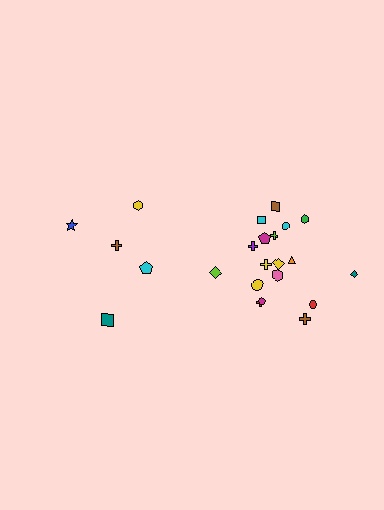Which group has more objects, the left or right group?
The right group.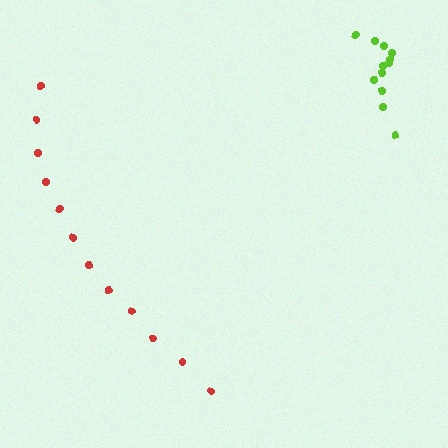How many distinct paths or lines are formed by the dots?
There are 2 distinct paths.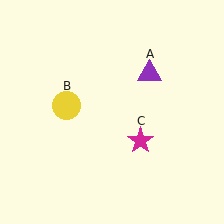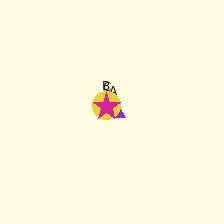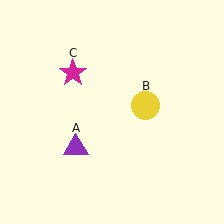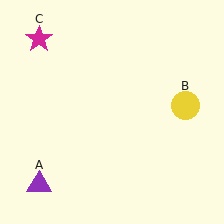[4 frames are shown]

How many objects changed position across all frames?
3 objects changed position: purple triangle (object A), yellow circle (object B), magenta star (object C).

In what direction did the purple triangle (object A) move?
The purple triangle (object A) moved down and to the left.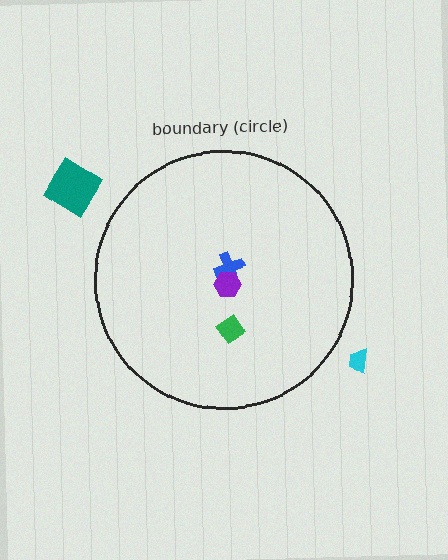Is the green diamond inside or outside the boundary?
Inside.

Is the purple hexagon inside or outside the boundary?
Inside.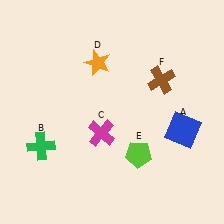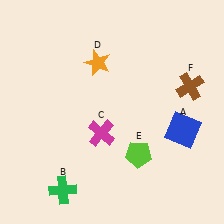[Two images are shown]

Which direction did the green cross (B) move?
The green cross (B) moved down.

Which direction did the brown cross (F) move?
The brown cross (F) moved right.